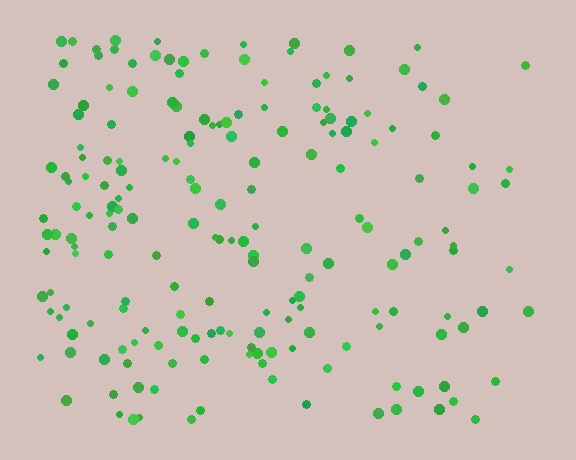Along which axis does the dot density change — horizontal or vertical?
Horizontal.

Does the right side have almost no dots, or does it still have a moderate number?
Still a moderate number, just noticeably fewer than the left.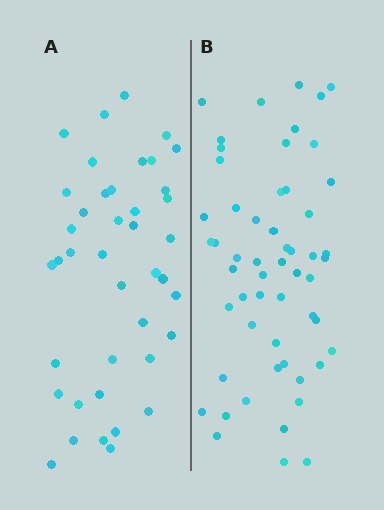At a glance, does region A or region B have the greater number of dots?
Region B (the right region) has more dots.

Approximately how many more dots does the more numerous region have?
Region B has approximately 15 more dots than region A.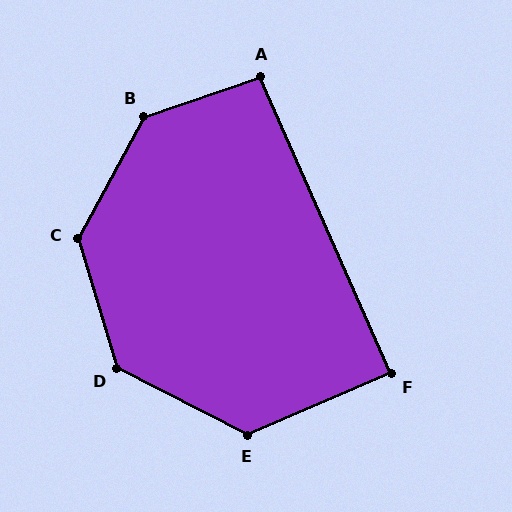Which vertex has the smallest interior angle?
F, at approximately 89 degrees.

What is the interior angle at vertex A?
Approximately 95 degrees (obtuse).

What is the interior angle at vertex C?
Approximately 135 degrees (obtuse).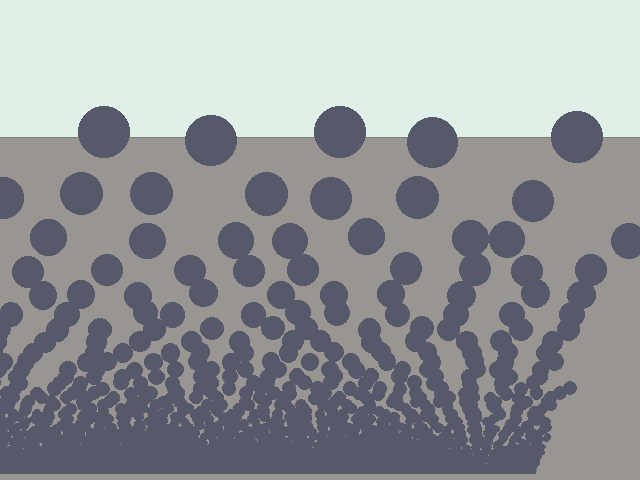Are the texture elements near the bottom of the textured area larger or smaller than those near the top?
Smaller. The gradient is inverted — elements near the bottom are smaller and denser.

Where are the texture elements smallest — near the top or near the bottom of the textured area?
Near the bottom.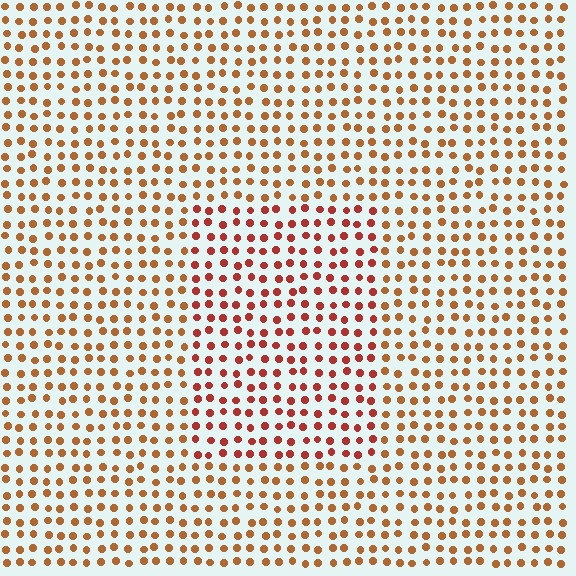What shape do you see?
I see a rectangle.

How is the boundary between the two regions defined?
The boundary is defined purely by a slight shift in hue (about 26 degrees). Spacing, size, and orientation are identical on both sides.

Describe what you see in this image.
The image is filled with small brown elements in a uniform arrangement. A rectangle-shaped region is visible where the elements are tinted to a slightly different hue, forming a subtle color boundary.